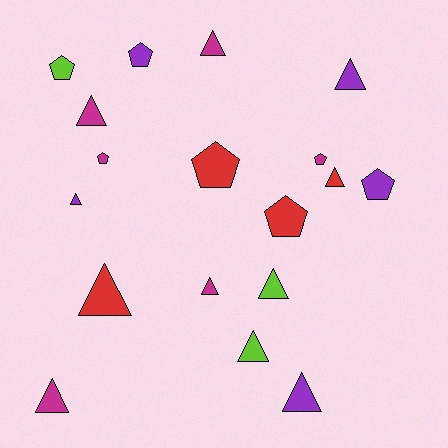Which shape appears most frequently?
Triangle, with 11 objects.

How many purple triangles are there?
There are 3 purple triangles.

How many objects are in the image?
There are 18 objects.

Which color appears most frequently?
Magenta, with 6 objects.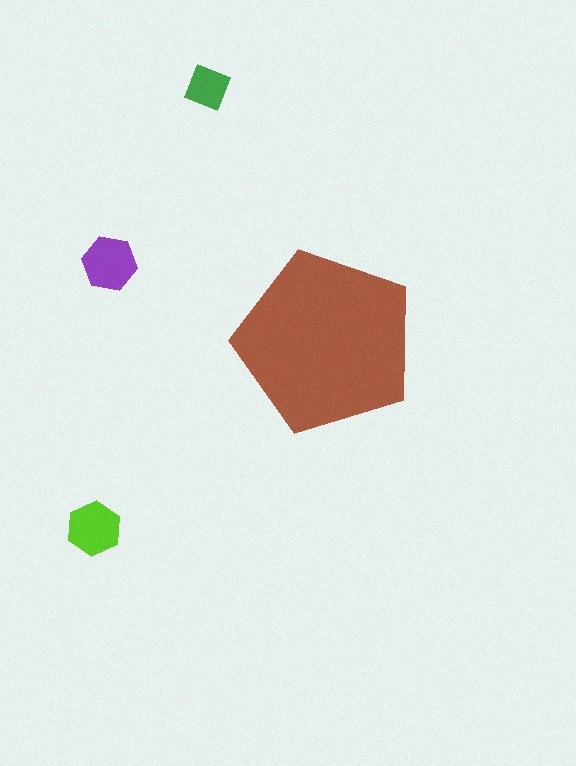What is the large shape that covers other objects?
A brown pentagon.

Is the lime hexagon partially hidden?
No, the lime hexagon is fully visible.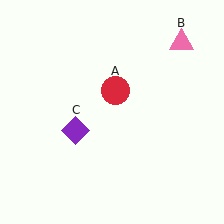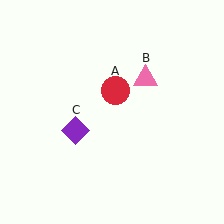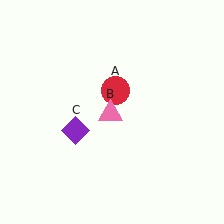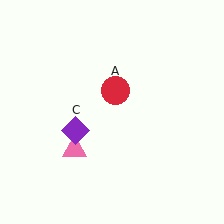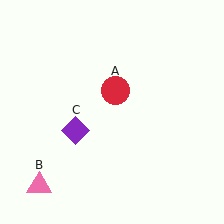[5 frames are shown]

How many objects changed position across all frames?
1 object changed position: pink triangle (object B).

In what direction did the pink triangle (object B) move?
The pink triangle (object B) moved down and to the left.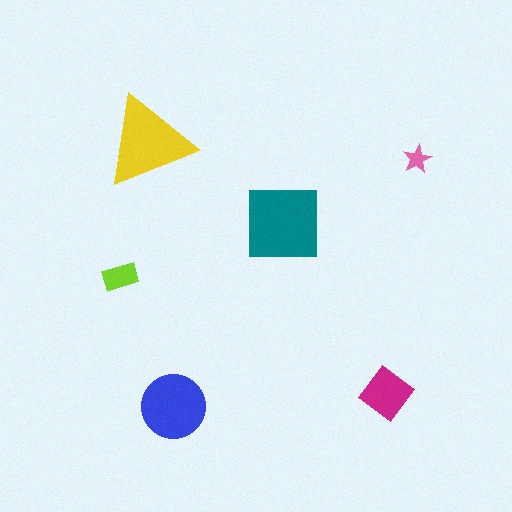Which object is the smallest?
The pink star.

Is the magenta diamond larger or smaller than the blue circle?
Smaller.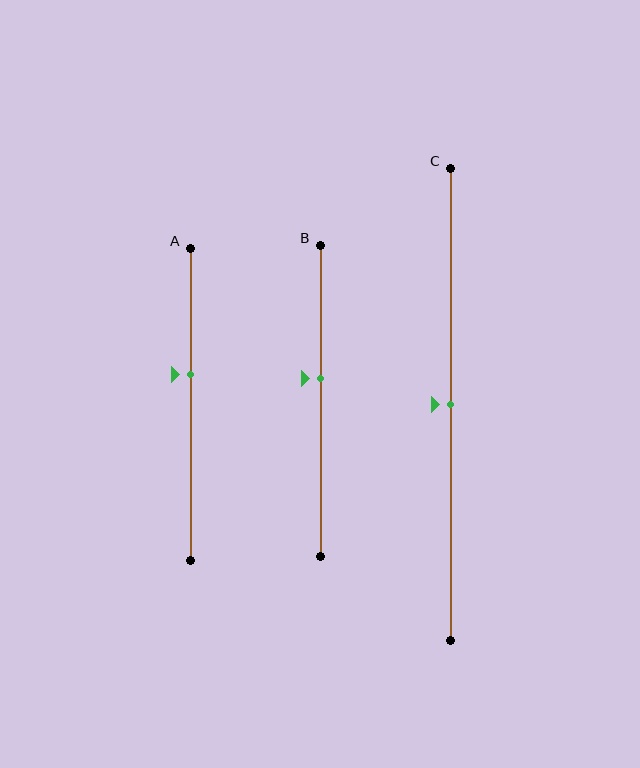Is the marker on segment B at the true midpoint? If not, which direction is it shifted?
No, the marker on segment B is shifted upward by about 7% of the segment length.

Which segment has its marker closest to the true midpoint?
Segment C has its marker closest to the true midpoint.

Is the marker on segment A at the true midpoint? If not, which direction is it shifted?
No, the marker on segment A is shifted upward by about 9% of the segment length.